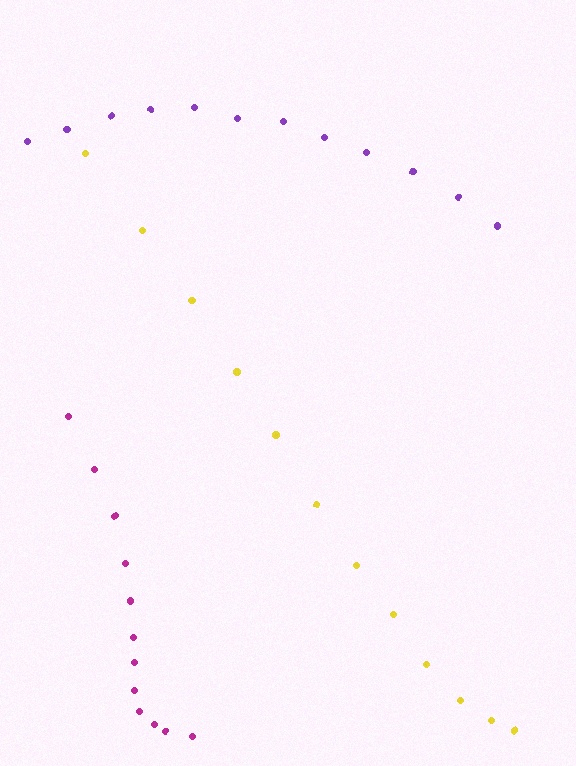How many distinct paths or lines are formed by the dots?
There are 3 distinct paths.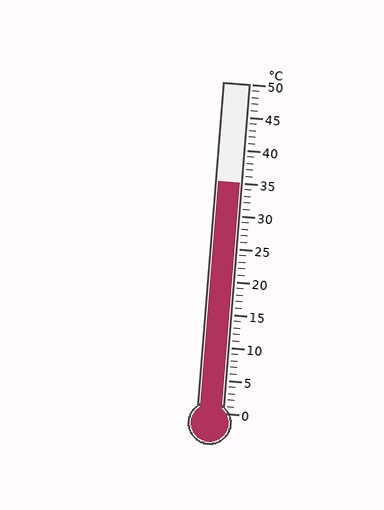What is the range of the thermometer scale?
The thermometer scale ranges from 0°C to 50°C.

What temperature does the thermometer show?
The thermometer shows approximately 35°C.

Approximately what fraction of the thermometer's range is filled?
The thermometer is filled to approximately 70% of its range.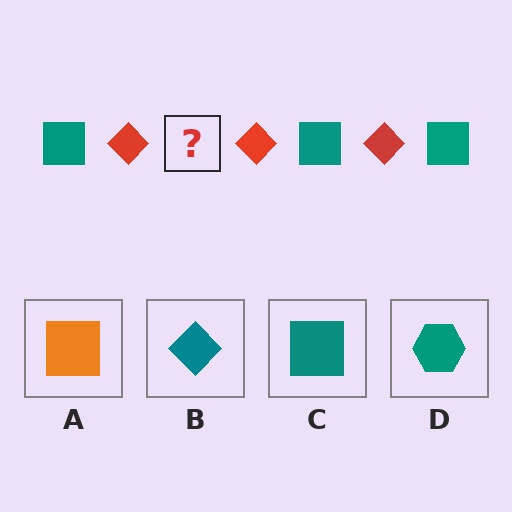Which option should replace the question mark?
Option C.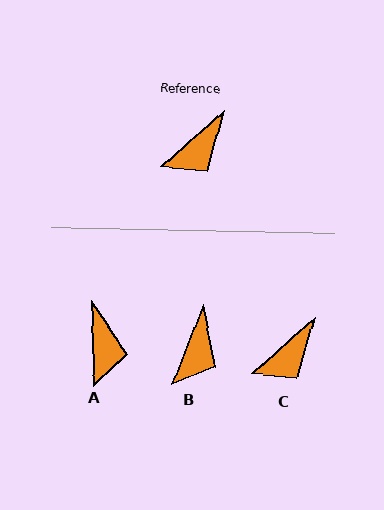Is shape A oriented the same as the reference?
No, it is off by about 50 degrees.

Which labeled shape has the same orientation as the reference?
C.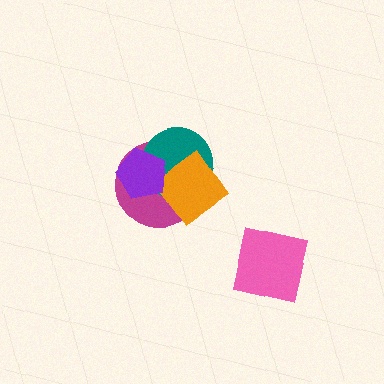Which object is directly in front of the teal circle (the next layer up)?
The orange diamond is directly in front of the teal circle.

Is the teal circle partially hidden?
Yes, it is partially covered by another shape.